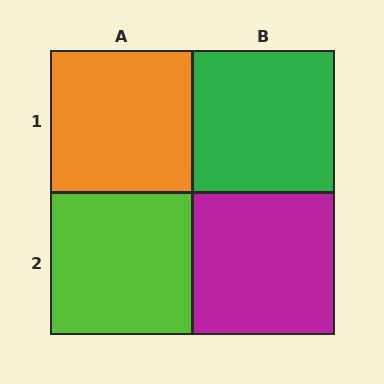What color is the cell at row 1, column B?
Green.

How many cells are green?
1 cell is green.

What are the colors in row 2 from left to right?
Lime, magenta.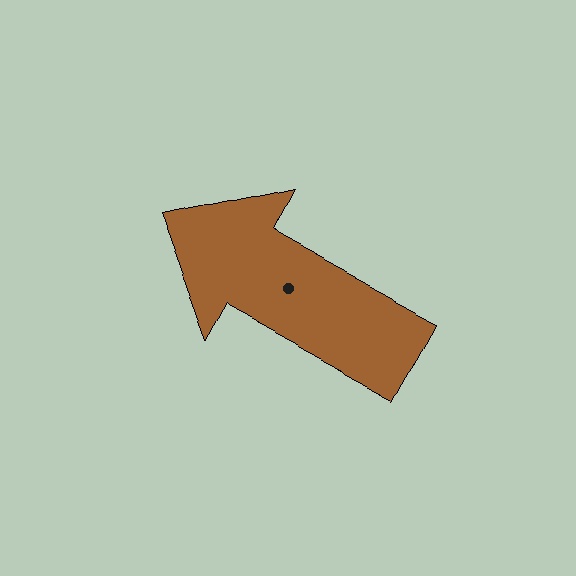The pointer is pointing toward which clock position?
Roughly 10 o'clock.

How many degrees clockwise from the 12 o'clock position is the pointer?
Approximately 299 degrees.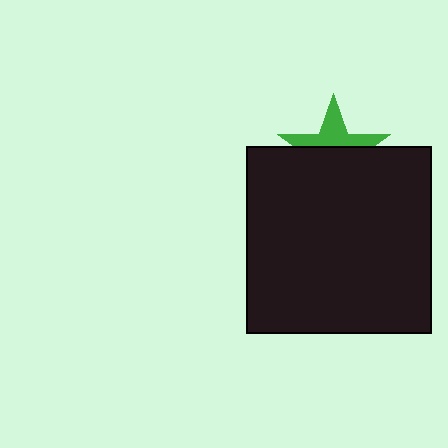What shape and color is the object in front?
The object in front is a black rectangle.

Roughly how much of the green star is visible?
A small part of it is visible (roughly 42%).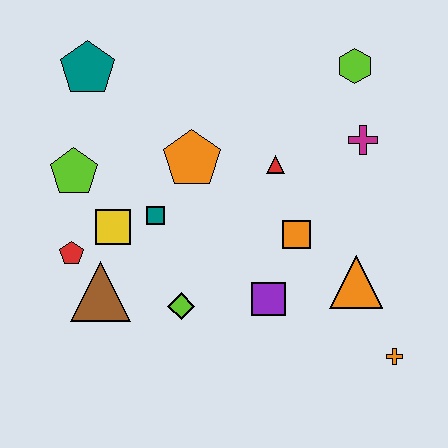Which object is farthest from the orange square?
The teal pentagon is farthest from the orange square.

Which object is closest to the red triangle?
The orange square is closest to the red triangle.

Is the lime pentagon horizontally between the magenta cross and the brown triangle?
No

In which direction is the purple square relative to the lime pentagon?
The purple square is to the right of the lime pentagon.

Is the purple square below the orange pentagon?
Yes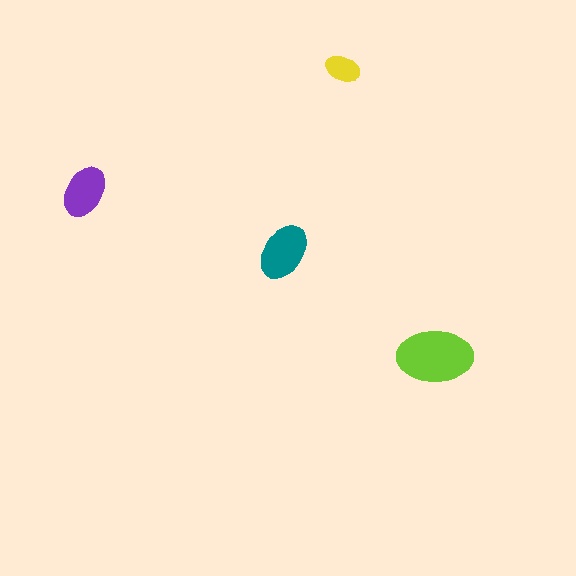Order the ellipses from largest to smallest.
the lime one, the teal one, the purple one, the yellow one.